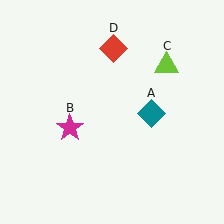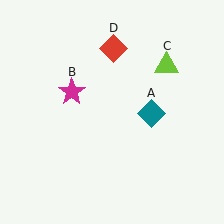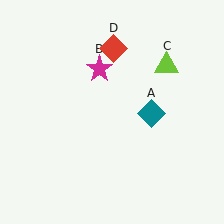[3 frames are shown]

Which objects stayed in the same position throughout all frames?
Teal diamond (object A) and lime triangle (object C) and red diamond (object D) remained stationary.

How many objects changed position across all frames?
1 object changed position: magenta star (object B).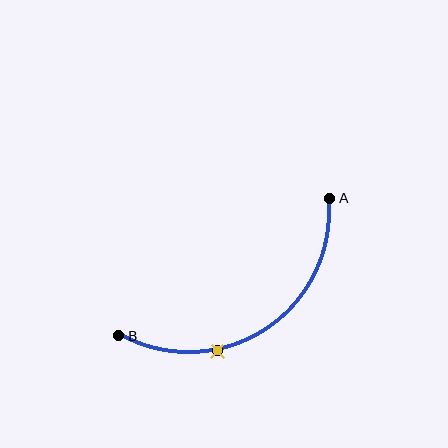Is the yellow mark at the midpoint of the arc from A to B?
No. The yellow mark lies on the arc but is closer to endpoint B. The arc midpoint would be at the point on the curve equidistant along the arc from both A and B.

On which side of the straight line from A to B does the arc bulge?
The arc bulges below the straight line connecting A and B.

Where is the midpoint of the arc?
The arc midpoint is the point on the curve farthest from the straight line joining A and B. It sits below that line.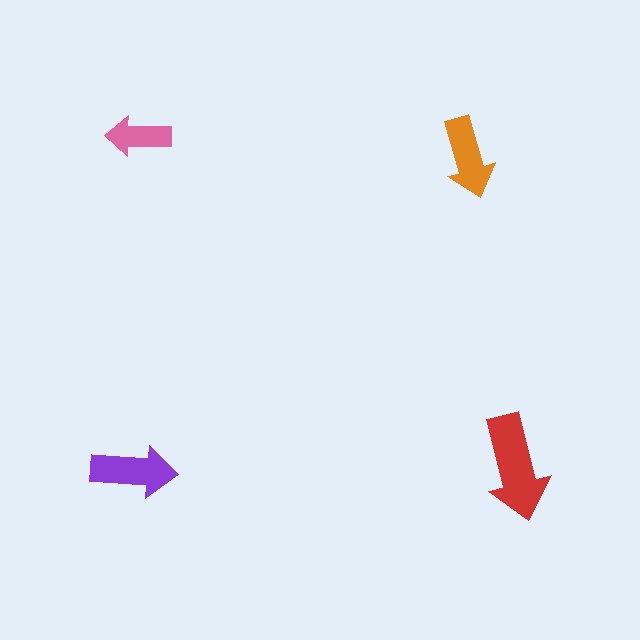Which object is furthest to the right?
The red arrow is rightmost.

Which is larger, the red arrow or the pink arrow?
The red one.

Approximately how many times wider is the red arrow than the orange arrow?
About 1.5 times wider.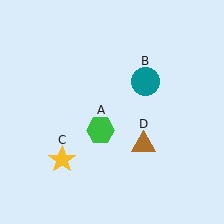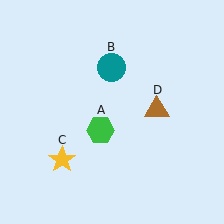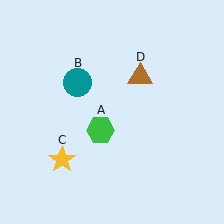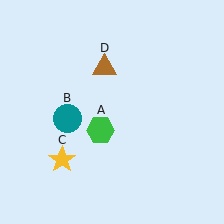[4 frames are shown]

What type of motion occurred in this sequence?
The teal circle (object B), brown triangle (object D) rotated counterclockwise around the center of the scene.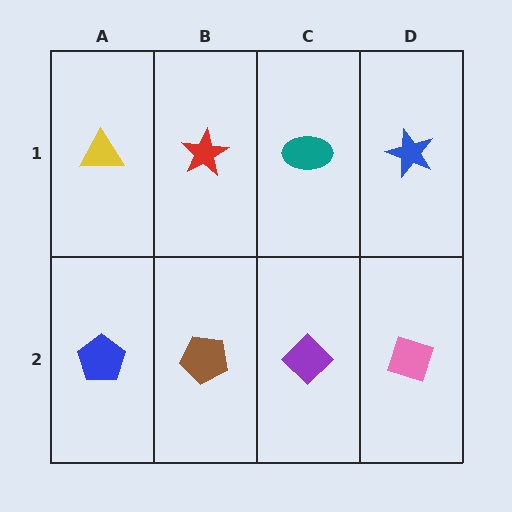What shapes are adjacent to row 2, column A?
A yellow triangle (row 1, column A), a brown pentagon (row 2, column B).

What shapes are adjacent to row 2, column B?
A red star (row 1, column B), a blue pentagon (row 2, column A), a purple diamond (row 2, column C).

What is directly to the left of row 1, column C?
A red star.